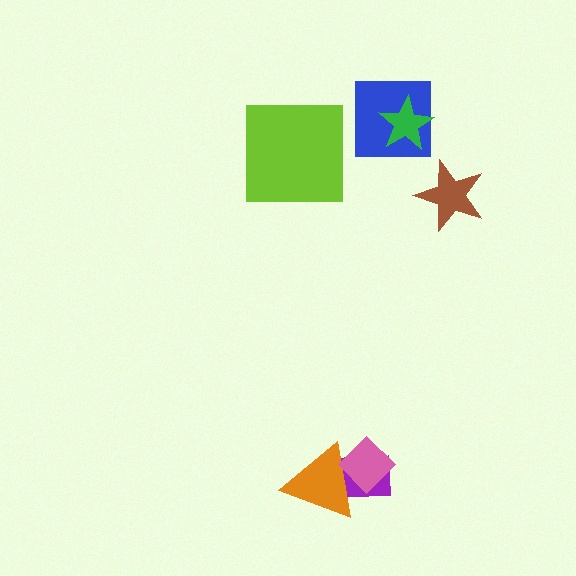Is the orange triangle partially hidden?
Yes, it is partially covered by another shape.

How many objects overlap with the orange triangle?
2 objects overlap with the orange triangle.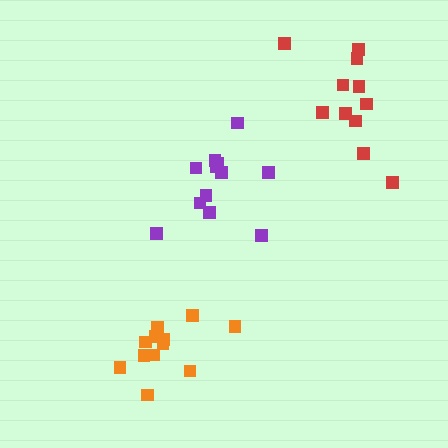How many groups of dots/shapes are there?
There are 3 groups.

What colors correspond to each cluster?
The clusters are colored: purple, red, orange.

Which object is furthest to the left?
The orange cluster is leftmost.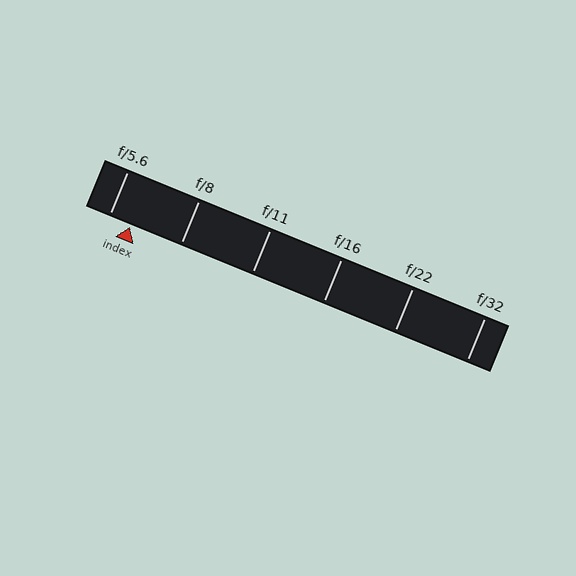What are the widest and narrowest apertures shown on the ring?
The widest aperture shown is f/5.6 and the narrowest is f/32.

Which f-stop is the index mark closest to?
The index mark is closest to f/5.6.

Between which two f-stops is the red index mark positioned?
The index mark is between f/5.6 and f/8.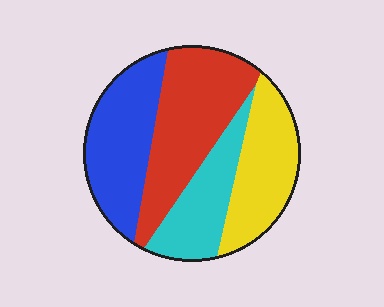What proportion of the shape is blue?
Blue takes up about one quarter (1/4) of the shape.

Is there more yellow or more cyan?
Yellow.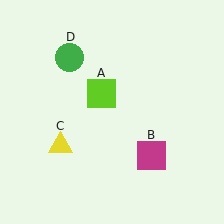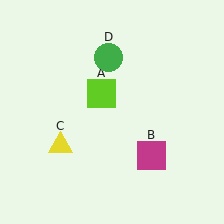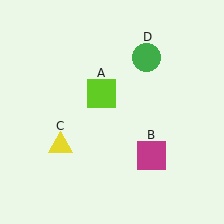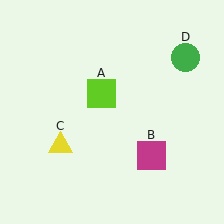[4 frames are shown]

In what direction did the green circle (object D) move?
The green circle (object D) moved right.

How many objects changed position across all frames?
1 object changed position: green circle (object D).